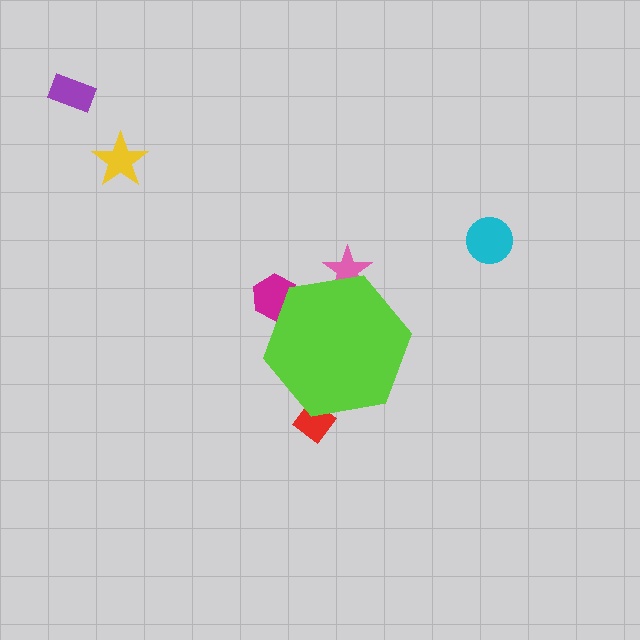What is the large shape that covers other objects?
A lime hexagon.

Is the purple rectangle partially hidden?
No, the purple rectangle is fully visible.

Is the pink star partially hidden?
Yes, the pink star is partially hidden behind the lime hexagon.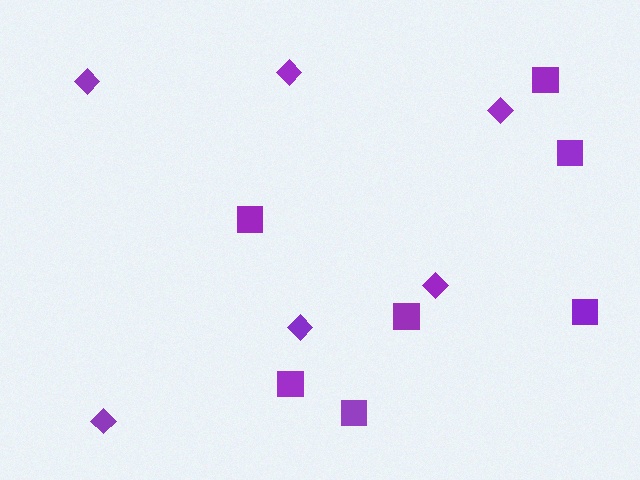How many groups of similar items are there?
There are 2 groups: one group of squares (7) and one group of diamonds (6).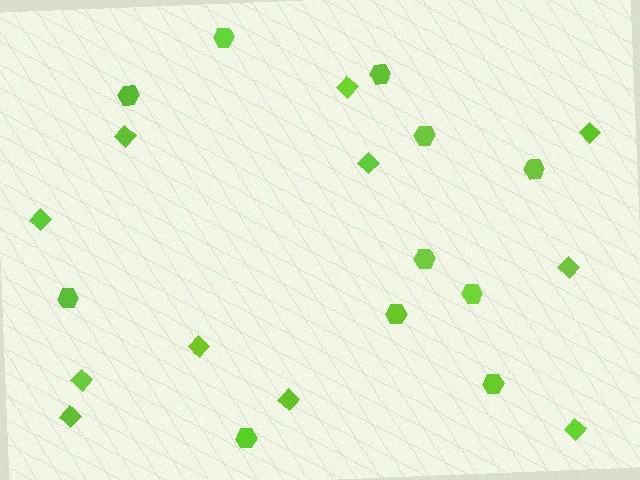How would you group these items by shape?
There are 2 groups: one group of diamonds (11) and one group of hexagons (11).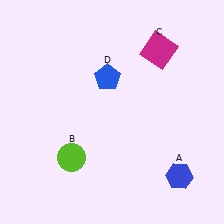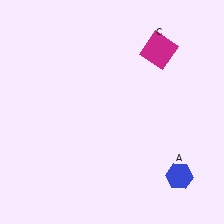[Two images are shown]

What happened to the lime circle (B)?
The lime circle (B) was removed in Image 2. It was in the bottom-left area of Image 1.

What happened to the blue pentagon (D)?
The blue pentagon (D) was removed in Image 2. It was in the top-left area of Image 1.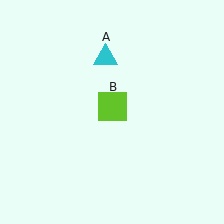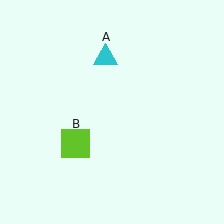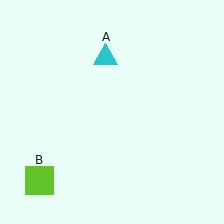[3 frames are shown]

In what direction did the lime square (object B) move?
The lime square (object B) moved down and to the left.